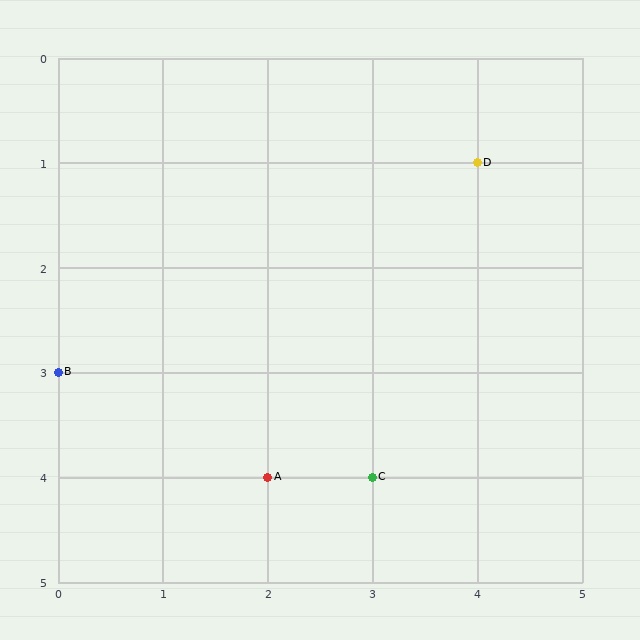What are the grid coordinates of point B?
Point B is at grid coordinates (0, 3).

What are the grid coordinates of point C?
Point C is at grid coordinates (3, 4).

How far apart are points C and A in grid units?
Points C and A are 1 column apart.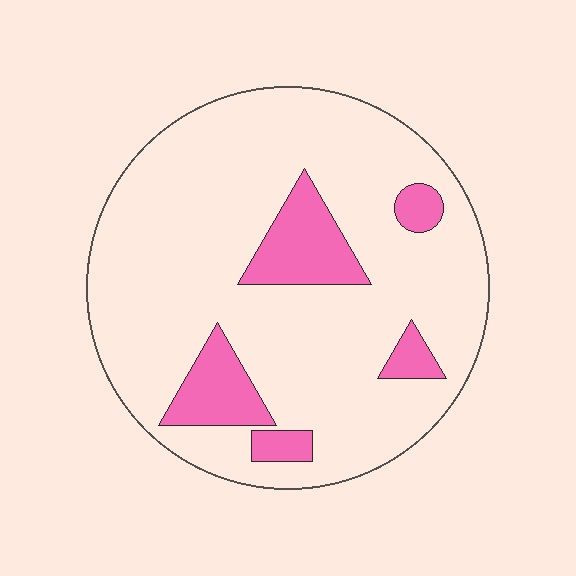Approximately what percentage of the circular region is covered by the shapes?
Approximately 15%.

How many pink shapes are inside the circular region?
5.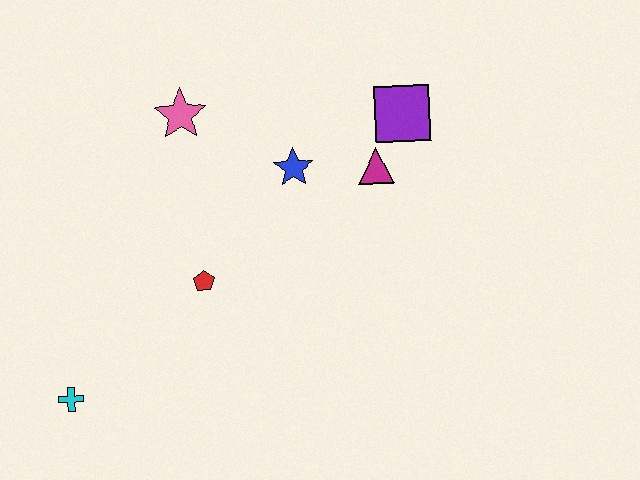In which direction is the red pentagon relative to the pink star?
The red pentagon is below the pink star.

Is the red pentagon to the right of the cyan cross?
Yes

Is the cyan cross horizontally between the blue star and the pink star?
No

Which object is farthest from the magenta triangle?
The cyan cross is farthest from the magenta triangle.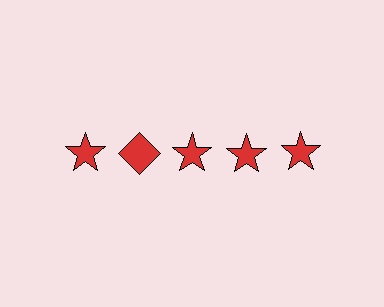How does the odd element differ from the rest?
It has a different shape: diamond instead of star.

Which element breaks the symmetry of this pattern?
The red diamond in the top row, second from left column breaks the symmetry. All other shapes are red stars.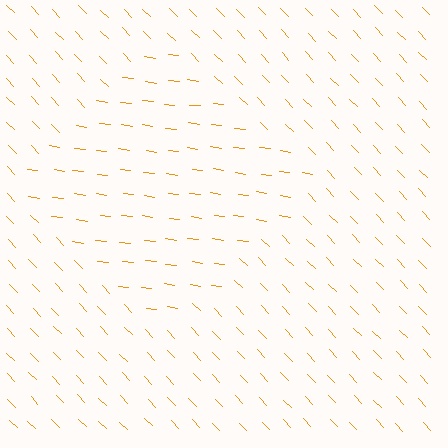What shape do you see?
I see a diamond.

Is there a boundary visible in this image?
Yes, there is a texture boundary formed by a change in line orientation.